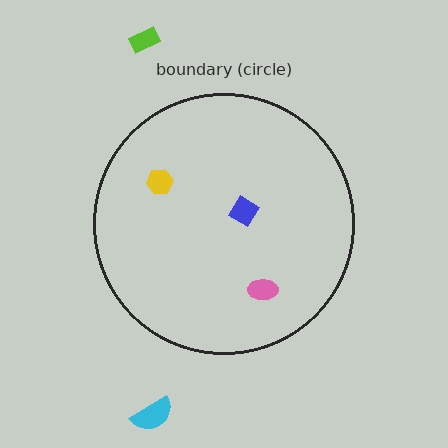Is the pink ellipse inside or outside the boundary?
Inside.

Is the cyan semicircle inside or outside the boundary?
Outside.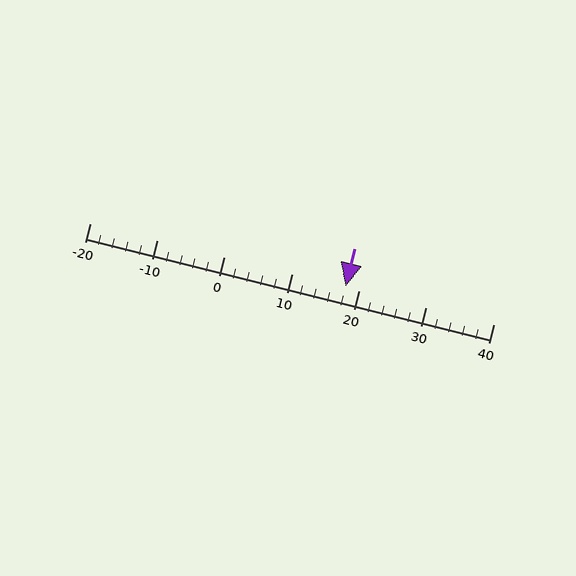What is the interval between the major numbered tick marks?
The major tick marks are spaced 10 units apart.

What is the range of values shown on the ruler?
The ruler shows values from -20 to 40.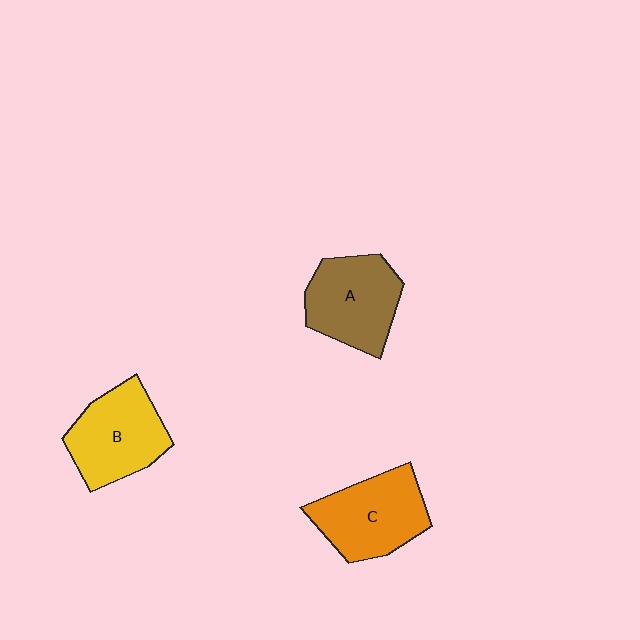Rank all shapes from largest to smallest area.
From largest to smallest: C (orange), B (yellow), A (brown).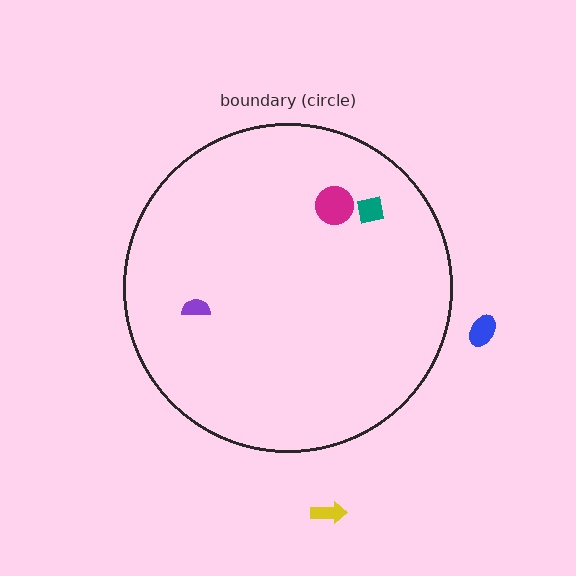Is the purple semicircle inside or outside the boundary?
Inside.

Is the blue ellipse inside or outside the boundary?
Outside.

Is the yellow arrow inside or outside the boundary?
Outside.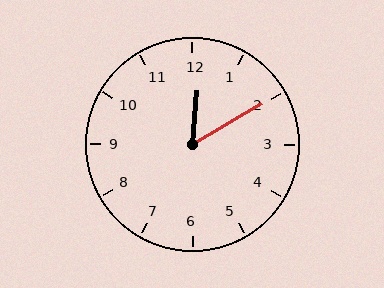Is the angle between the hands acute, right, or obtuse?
It is acute.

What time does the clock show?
12:10.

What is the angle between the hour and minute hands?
Approximately 55 degrees.